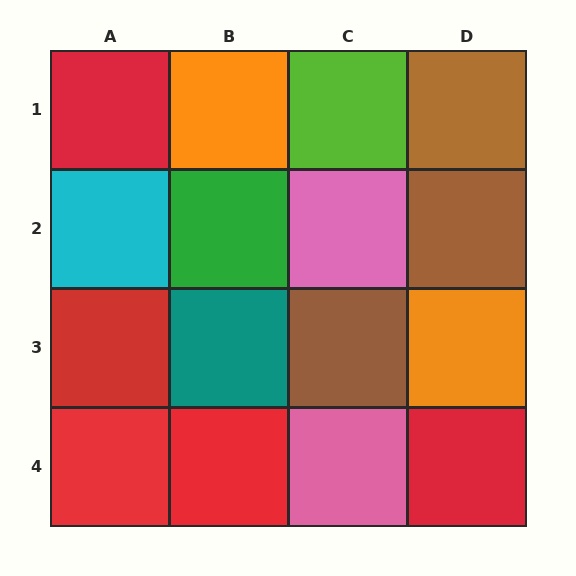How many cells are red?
5 cells are red.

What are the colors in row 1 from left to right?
Red, orange, lime, brown.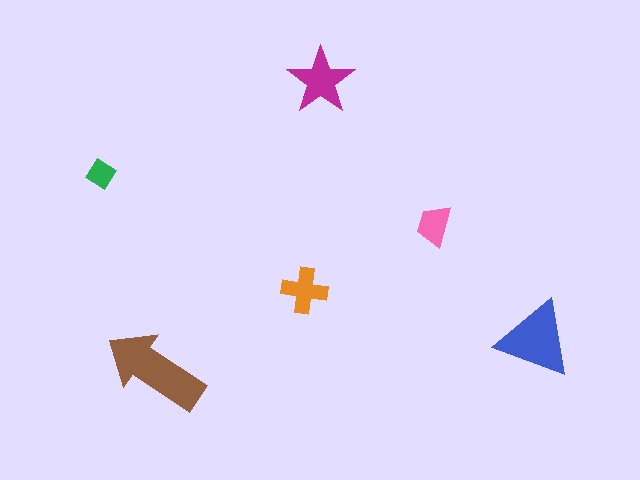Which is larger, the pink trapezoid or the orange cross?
The orange cross.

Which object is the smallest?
The green diamond.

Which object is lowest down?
The brown arrow is bottommost.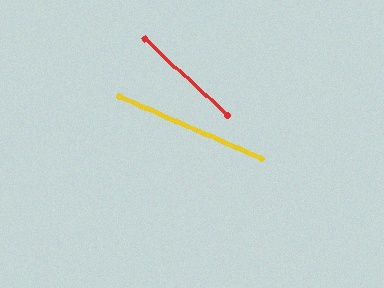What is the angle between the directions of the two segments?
Approximately 19 degrees.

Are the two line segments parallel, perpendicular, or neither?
Neither parallel nor perpendicular — they differ by about 19°.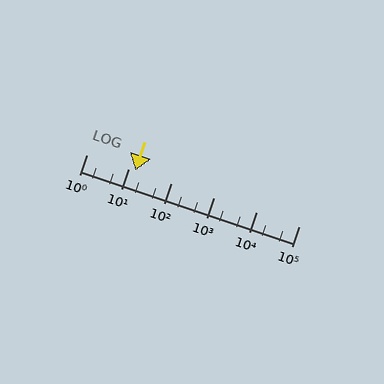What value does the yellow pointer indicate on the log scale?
The pointer indicates approximately 14.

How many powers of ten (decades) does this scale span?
The scale spans 5 decades, from 1 to 100000.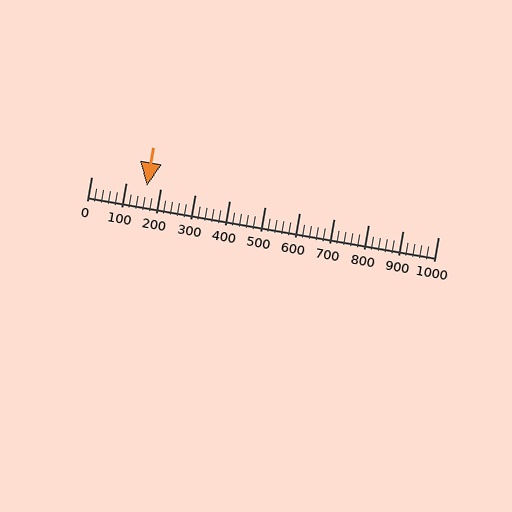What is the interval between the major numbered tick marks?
The major tick marks are spaced 100 units apart.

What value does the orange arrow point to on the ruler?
The orange arrow points to approximately 160.